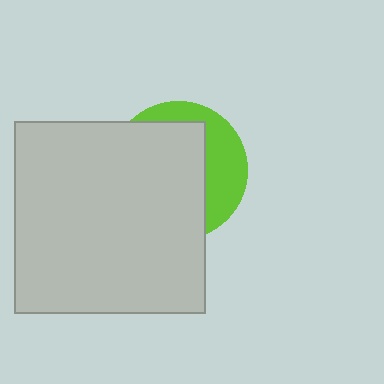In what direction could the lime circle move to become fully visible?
The lime circle could move right. That would shift it out from behind the light gray square entirely.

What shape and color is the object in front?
The object in front is a light gray square.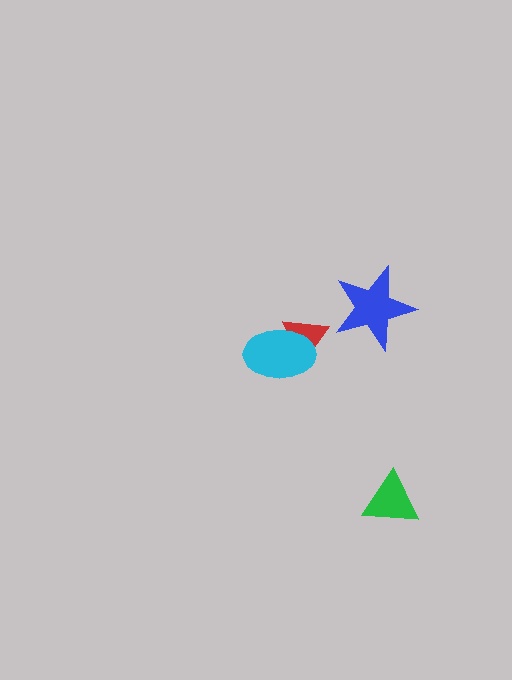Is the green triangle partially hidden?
No, no other shape covers it.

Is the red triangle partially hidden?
Yes, it is partially covered by another shape.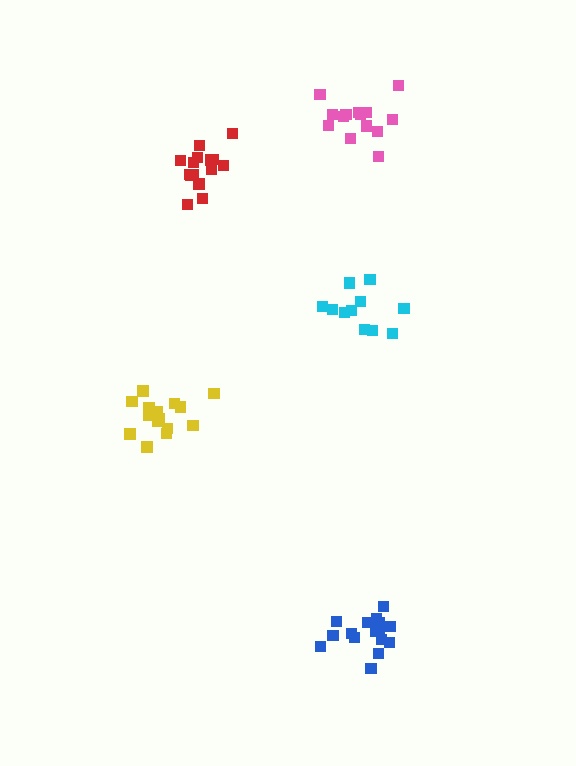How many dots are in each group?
Group 1: 17 dots, Group 2: 11 dots, Group 3: 15 dots, Group 4: 15 dots, Group 5: 14 dots (72 total).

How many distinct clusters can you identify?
There are 5 distinct clusters.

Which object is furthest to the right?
The blue cluster is rightmost.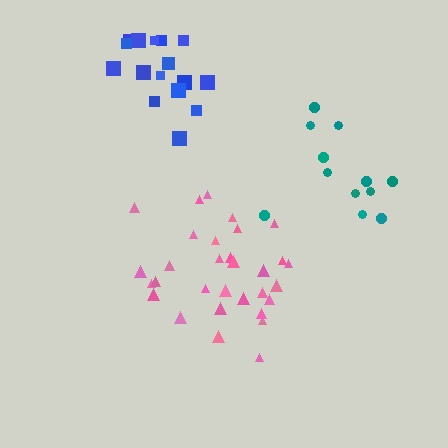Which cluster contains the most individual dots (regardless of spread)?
Pink (31).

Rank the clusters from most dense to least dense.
pink, teal, blue.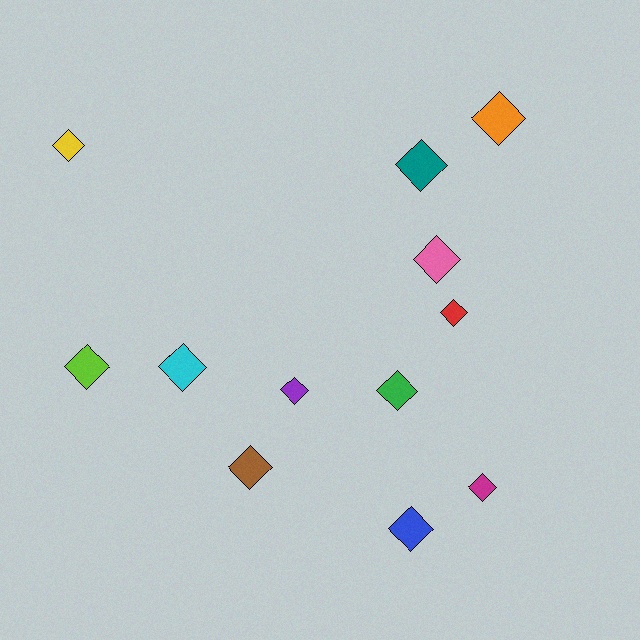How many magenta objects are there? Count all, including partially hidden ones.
There is 1 magenta object.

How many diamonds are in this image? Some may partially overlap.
There are 12 diamonds.